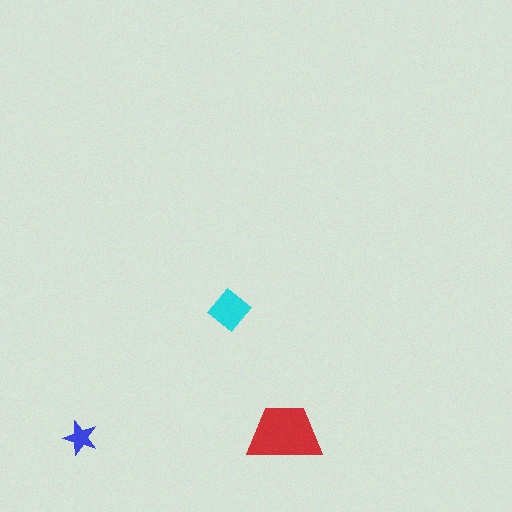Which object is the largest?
The red trapezoid.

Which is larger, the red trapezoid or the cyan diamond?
The red trapezoid.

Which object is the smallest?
The blue star.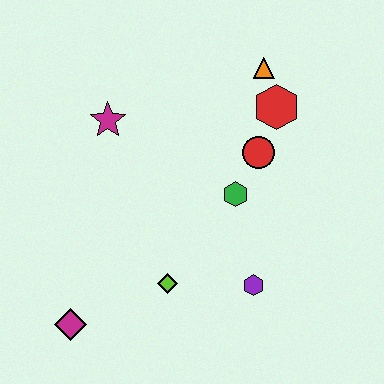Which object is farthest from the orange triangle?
The magenta diamond is farthest from the orange triangle.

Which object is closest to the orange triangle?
The red hexagon is closest to the orange triangle.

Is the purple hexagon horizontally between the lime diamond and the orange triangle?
Yes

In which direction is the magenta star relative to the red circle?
The magenta star is to the left of the red circle.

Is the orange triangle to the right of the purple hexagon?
Yes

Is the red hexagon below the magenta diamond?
No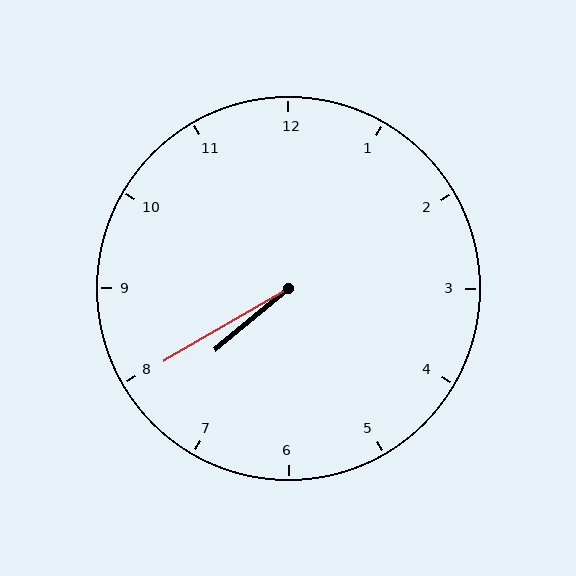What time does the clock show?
7:40.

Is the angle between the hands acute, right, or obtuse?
It is acute.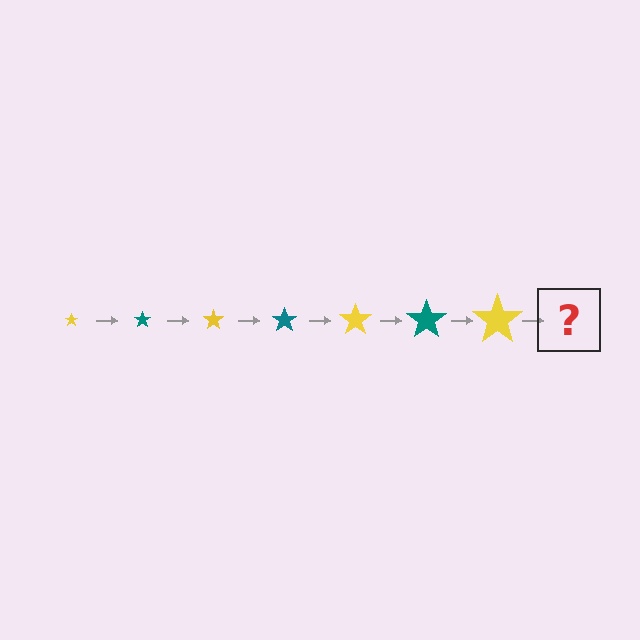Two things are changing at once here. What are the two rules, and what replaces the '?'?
The two rules are that the star grows larger each step and the color cycles through yellow and teal. The '?' should be a teal star, larger than the previous one.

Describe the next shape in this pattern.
It should be a teal star, larger than the previous one.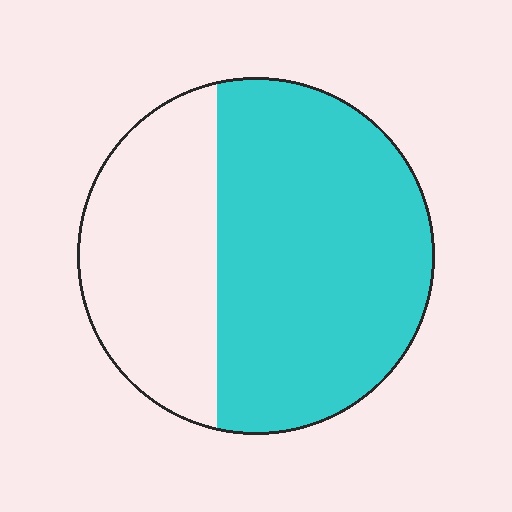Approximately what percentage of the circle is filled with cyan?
Approximately 65%.